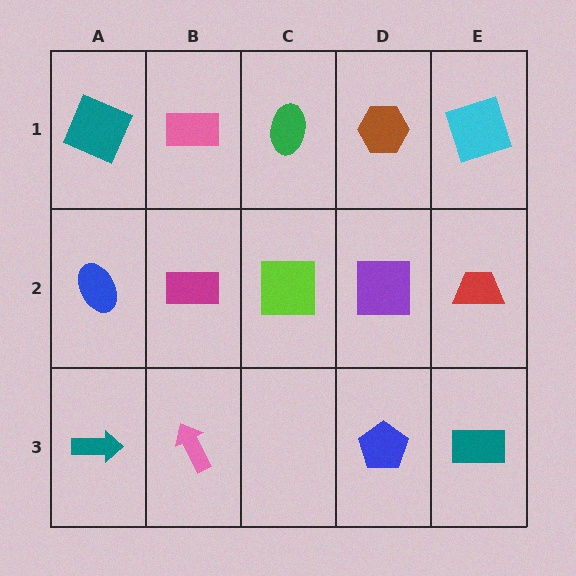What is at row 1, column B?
A pink rectangle.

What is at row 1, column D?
A brown hexagon.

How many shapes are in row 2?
5 shapes.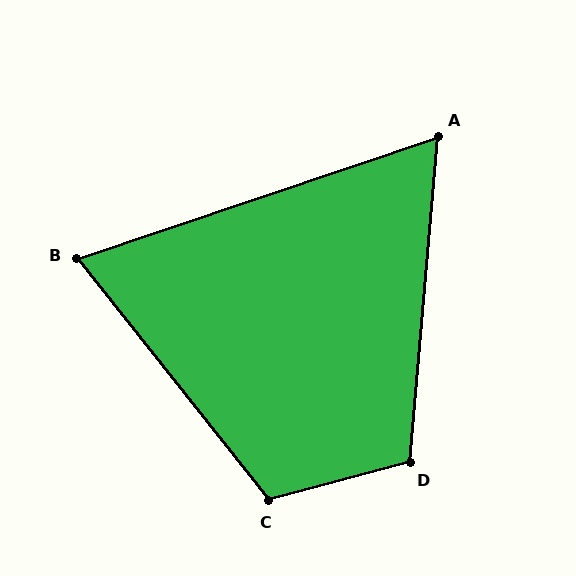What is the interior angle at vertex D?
Approximately 110 degrees (obtuse).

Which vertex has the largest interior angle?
C, at approximately 114 degrees.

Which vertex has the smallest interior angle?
A, at approximately 66 degrees.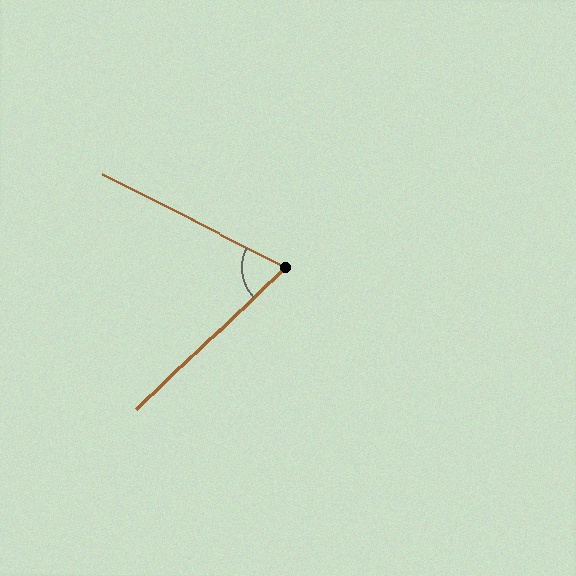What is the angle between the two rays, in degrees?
Approximately 71 degrees.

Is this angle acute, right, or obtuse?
It is acute.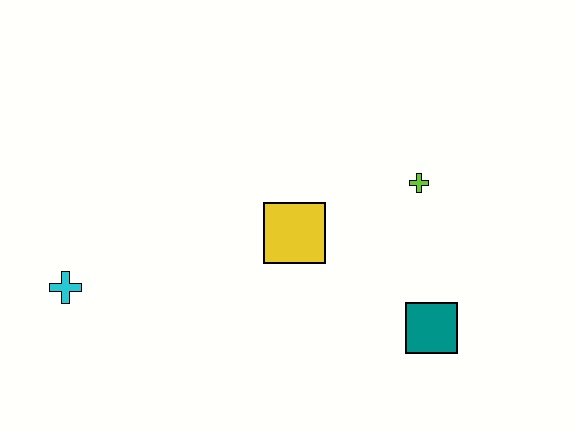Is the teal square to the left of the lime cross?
No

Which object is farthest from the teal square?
The cyan cross is farthest from the teal square.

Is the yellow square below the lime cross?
Yes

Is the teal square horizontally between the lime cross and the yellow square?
No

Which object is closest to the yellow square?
The lime cross is closest to the yellow square.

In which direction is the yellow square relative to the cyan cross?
The yellow square is to the right of the cyan cross.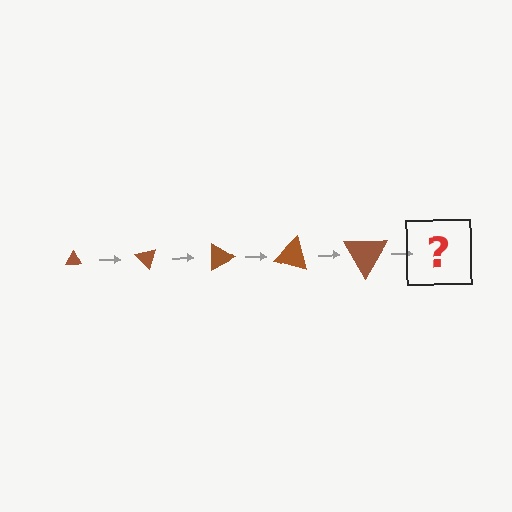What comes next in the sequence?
The next element should be a triangle, larger than the previous one and rotated 225 degrees from the start.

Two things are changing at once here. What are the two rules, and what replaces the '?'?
The two rules are that the triangle grows larger each step and it rotates 45 degrees each step. The '?' should be a triangle, larger than the previous one and rotated 225 degrees from the start.